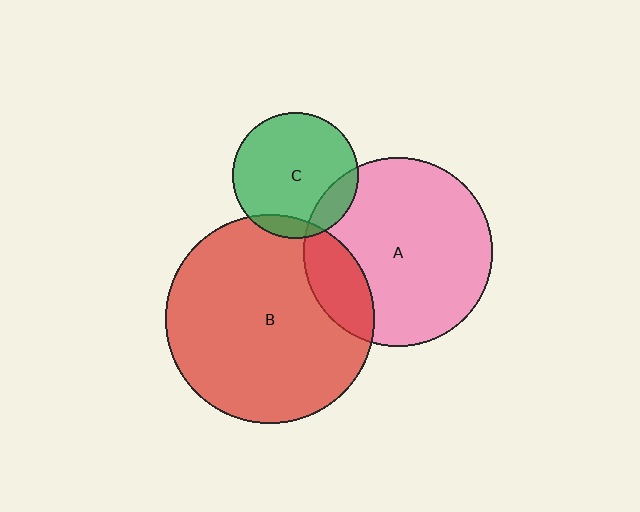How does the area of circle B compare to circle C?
Approximately 2.8 times.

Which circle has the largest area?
Circle B (red).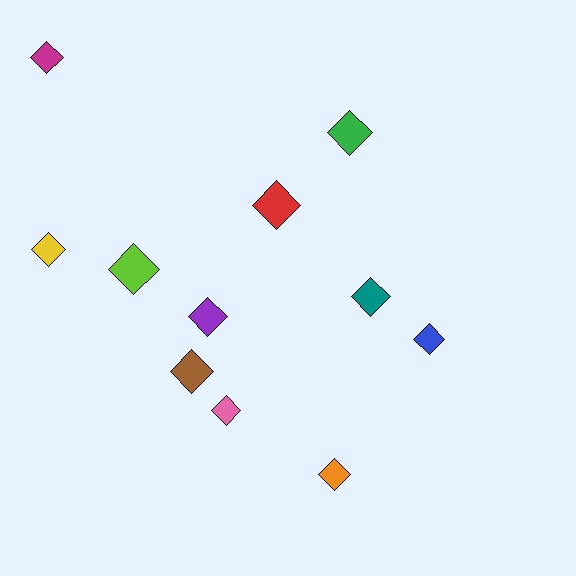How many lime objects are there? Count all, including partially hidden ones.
There is 1 lime object.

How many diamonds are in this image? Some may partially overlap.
There are 11 diamonds.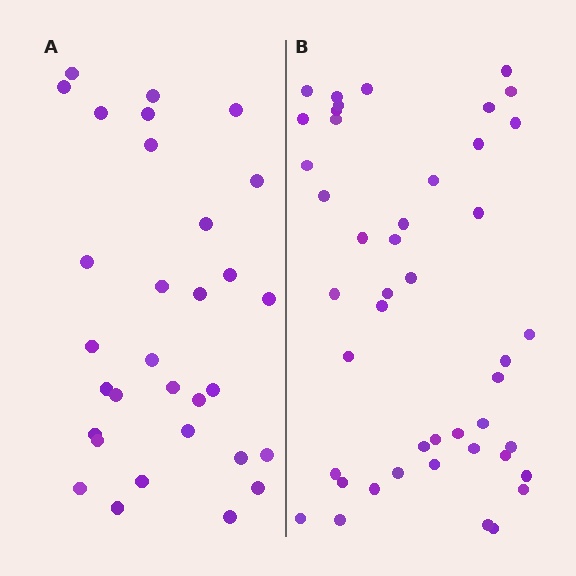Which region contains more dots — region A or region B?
Region B (the right region) has more dots.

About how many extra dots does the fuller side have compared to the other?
Region B has approximately 15 more dots than region A.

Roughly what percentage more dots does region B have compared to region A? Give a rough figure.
About 45% more.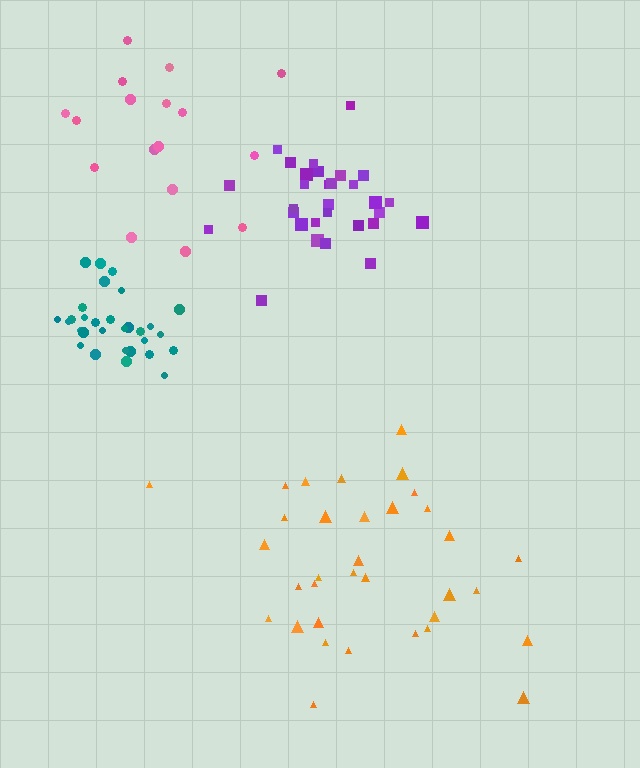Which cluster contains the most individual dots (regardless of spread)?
Orange (34).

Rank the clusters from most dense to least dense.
teal, purple, orange, pink.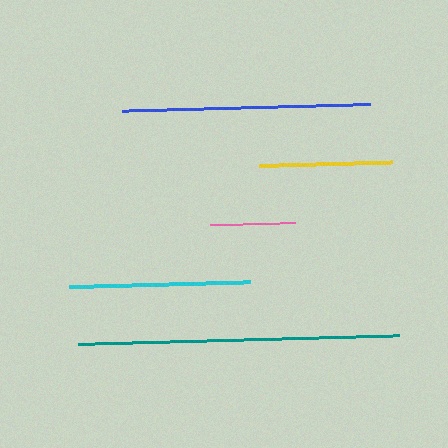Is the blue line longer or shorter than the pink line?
The blue line is longer than the pink line.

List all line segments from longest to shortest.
From longest to shortest: teal, blue, cyan, yellow, pink.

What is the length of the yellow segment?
The yellow segment is approximately 133 pixels long.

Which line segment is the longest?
The teal line is the longest at approximately 321 pixels.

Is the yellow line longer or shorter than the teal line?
The teal line is longer than the yellow line.